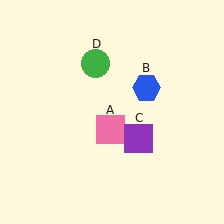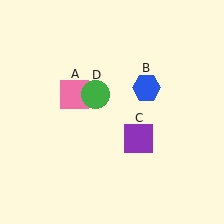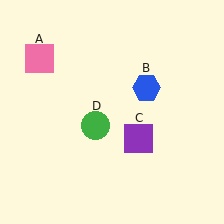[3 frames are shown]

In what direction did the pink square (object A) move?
The pink square (object A) moved up and to the left.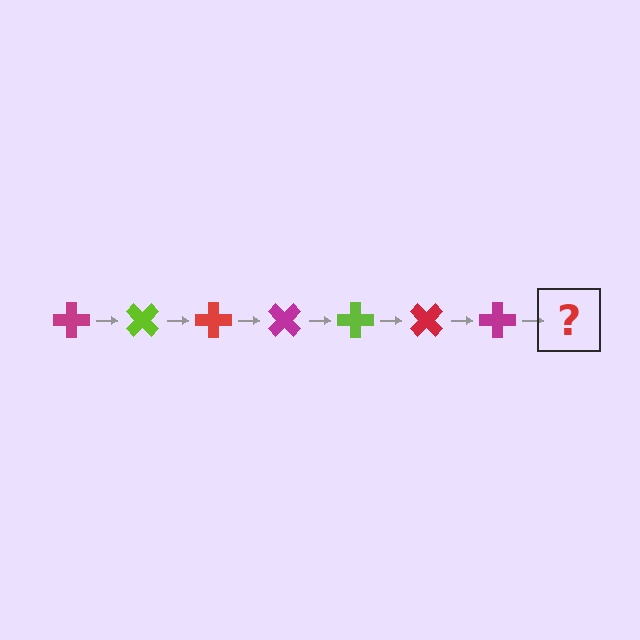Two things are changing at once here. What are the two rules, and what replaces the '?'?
The two rules are that it rotates 45 degrees each step and the color cycles through magenta, lime, and red. The '?' should be a lime cross, rotated 315 degrees from the start.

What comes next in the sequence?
The next element should be a lime cross, rotated 315 degrees from the start.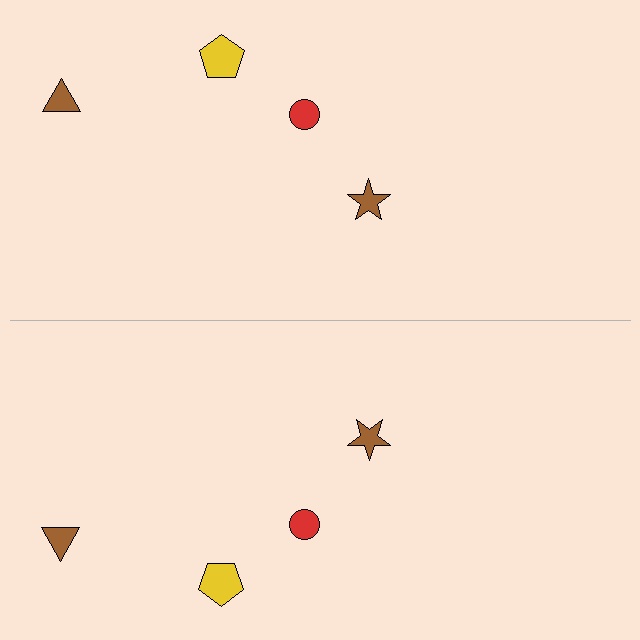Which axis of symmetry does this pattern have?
The pattern has a horizontal axis of symmetry running through the center of the image.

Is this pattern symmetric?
Yes, this pattern has bilateral (reflection) symmetry.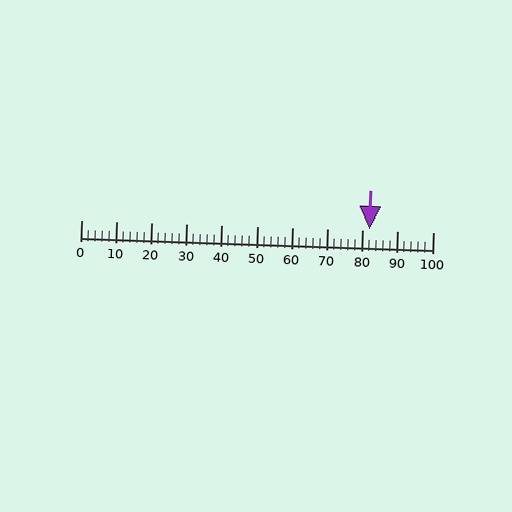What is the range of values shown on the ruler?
The ruler shows values from 0 to 100.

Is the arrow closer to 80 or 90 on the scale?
The arrow is closer to 80.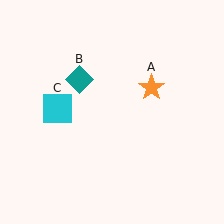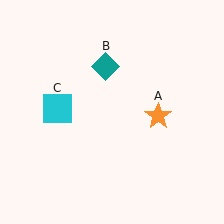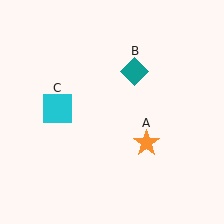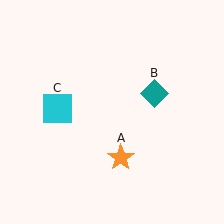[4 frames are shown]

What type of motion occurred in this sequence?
The orange star (object A), teal diamond (object B) rotated clockwise around the center of the scene.